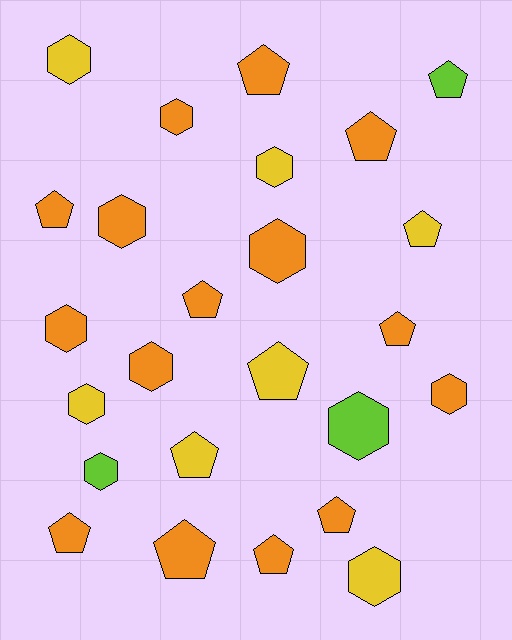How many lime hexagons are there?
There are 2 lime hexagons.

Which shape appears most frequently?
Pentagon, with 13 objects.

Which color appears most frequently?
Orange, with 15 objects.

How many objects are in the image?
There are 25 objects.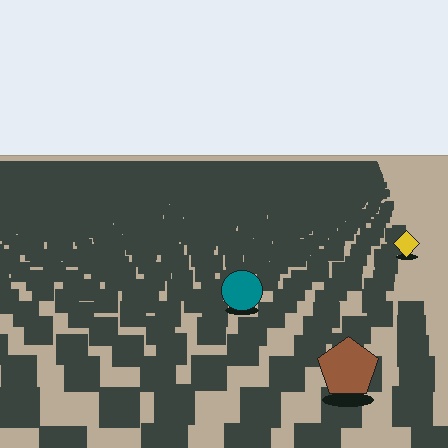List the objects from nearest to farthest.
From nearest to farthest: the brown pentagon, the teal circle, the yellow diamond.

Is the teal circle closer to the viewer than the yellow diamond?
Yes. The teal circle is closer — you can tell from the texture gradient: the ground texture is coarser near it.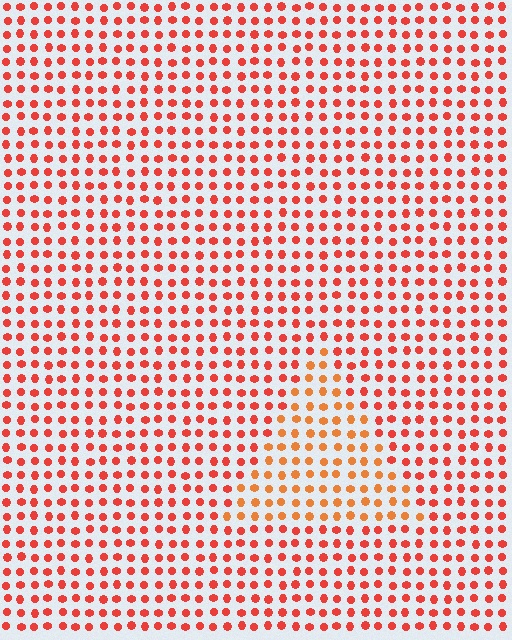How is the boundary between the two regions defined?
The boundary is defined purely by a slight shift in hue (about 23 degrees). Spacing, size, and orientation are identical on both sides.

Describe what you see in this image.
The image is filled with small red elements in a uniform arrangement. A triangle-shaped region is visible where the elements are tinted to a slightly different hue, forming a subtle color boundary.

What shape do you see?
I see a triangle.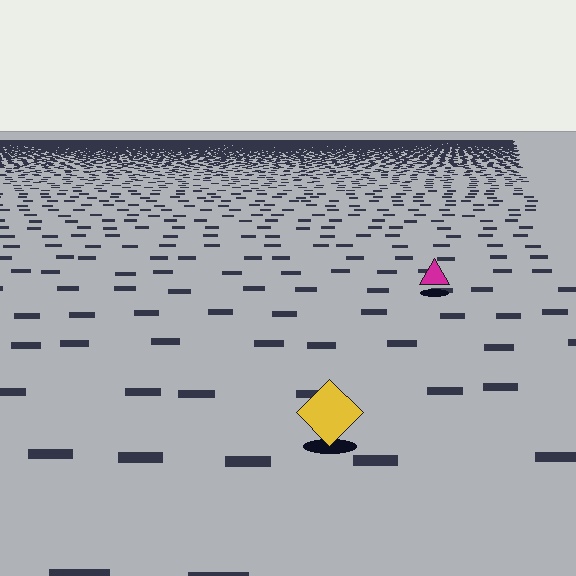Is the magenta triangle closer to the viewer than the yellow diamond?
No. The yellow diamond is closer — you can tell from the texture gradient: the ground texture is coarser near it.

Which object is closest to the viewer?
The yellow diamond is closest. The texture marks near it are larger and more spread out.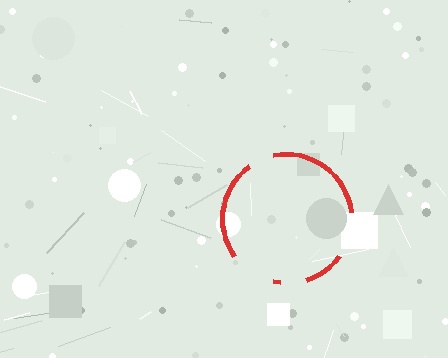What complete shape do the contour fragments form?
The contour fragments form a circle.